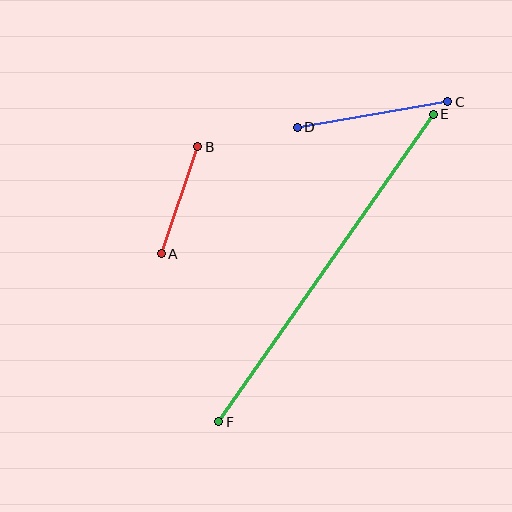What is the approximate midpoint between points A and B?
The midpoint is at approximately (179, 200) pixels.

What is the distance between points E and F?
The distance is approximately 375 pixels.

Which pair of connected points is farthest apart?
Points E and F are farthest apart.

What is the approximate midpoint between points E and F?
The midpoint is at approximately (326, 268) pixels.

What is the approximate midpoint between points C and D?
The midpoint is at approximately (372, 115) pixels.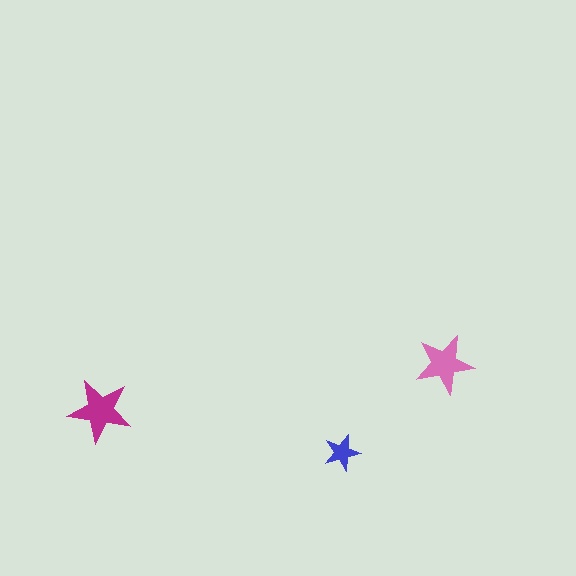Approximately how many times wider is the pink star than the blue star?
About 1.5 times wider.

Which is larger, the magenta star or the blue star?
The magenta one.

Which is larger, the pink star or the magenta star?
The magenta one.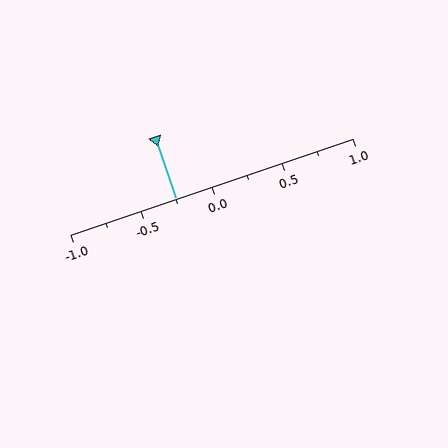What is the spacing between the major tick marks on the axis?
The major ticks are spaced 0.5 apart.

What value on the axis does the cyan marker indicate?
The marker indicates approximately -0.25.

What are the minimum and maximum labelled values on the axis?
The axis runs from -1.0 to 1.0.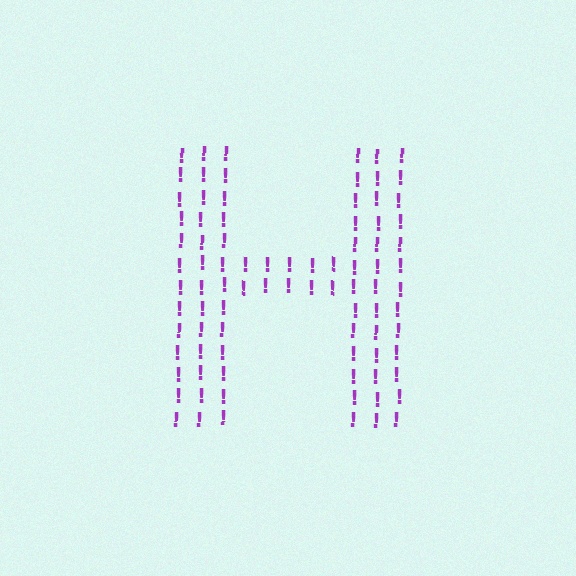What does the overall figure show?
The overall figure shows the letter H.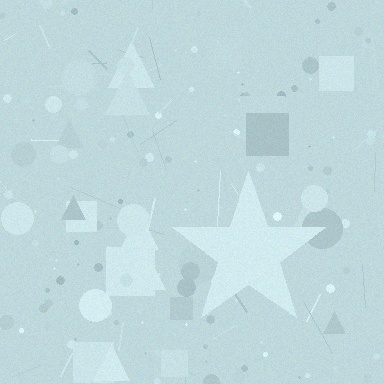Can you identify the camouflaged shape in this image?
The camouflaged shape is a star.